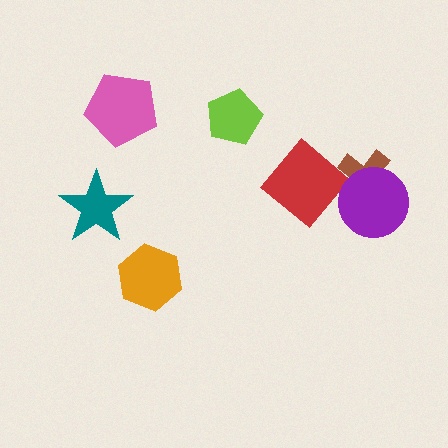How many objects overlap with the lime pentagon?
0 objects overlap with the lime pentagon.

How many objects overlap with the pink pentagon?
0 objects overlap with the pink pentagon.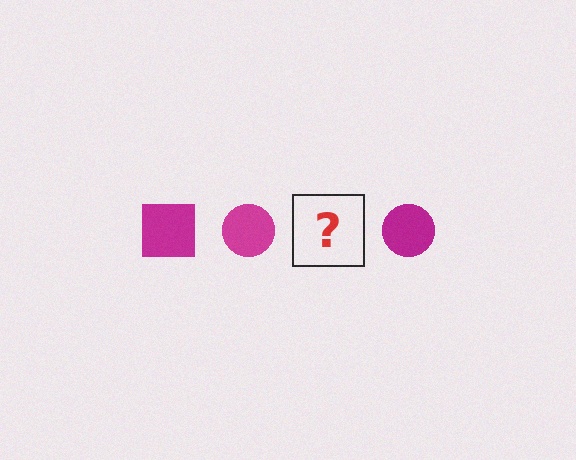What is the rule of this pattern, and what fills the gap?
The rule is that the pattern cycles through square, circle shapes in magenta. The gap should be filled with a magenta square.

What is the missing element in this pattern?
The missing element is a magenta square.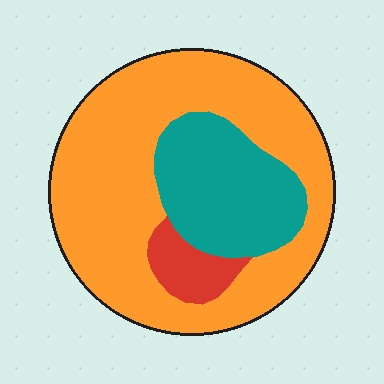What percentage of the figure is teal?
Teal takes up between a quarter and a half of the figure.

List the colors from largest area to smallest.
From largest to smallest: orange, teal, red.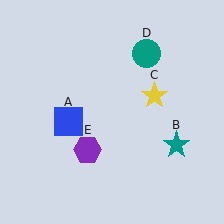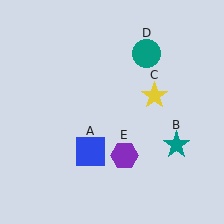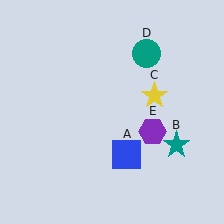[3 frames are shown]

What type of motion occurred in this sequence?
The blue square (object A), purple hexagon (object E) rotated counterclockwise around the center of the scene.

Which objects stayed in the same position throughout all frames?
Teal star (object B) and yellow star (object C) and teal circle (object D) remained stationary.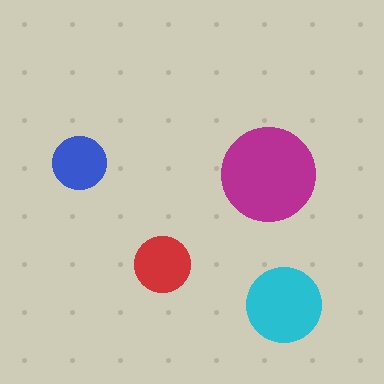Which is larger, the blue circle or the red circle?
The red one.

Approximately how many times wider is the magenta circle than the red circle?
About 1.5 times wider.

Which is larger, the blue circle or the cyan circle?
The cyan one.